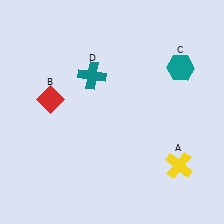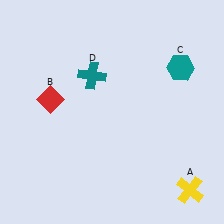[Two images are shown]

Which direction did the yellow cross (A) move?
The yellow cross (A) moved down.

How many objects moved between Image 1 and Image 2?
1 object moved between the two images.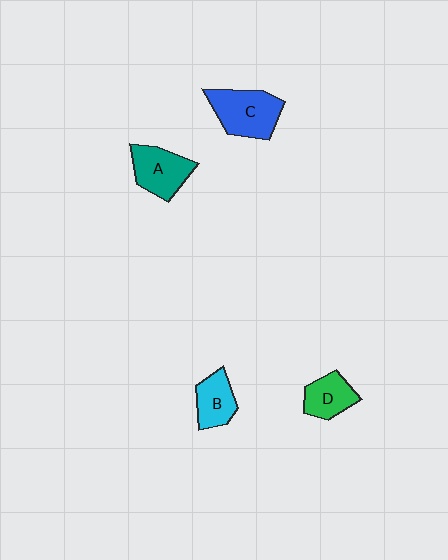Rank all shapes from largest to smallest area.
From largest to smallest: C (blue), A (teal), B (cyan), D (green).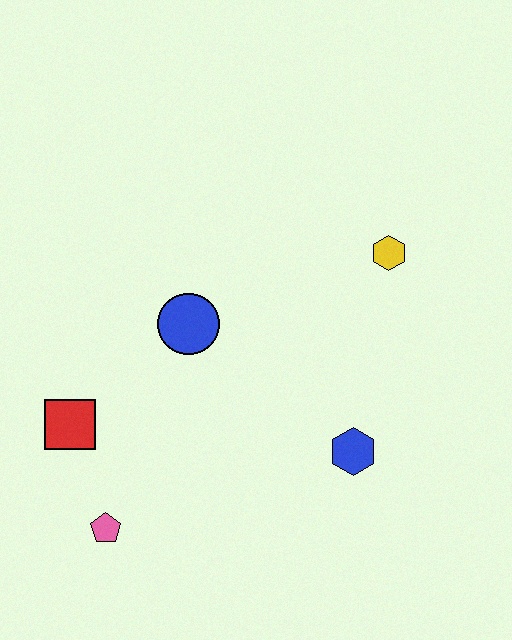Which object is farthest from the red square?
The yellow hexagon is farthest from the red square.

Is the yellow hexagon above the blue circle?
Yes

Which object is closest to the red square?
The pink pentagon is closest to the red square.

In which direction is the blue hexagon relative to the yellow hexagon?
The blue hexagon is below the yellow hexagon.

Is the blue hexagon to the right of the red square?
Yes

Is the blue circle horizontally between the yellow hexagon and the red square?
Yes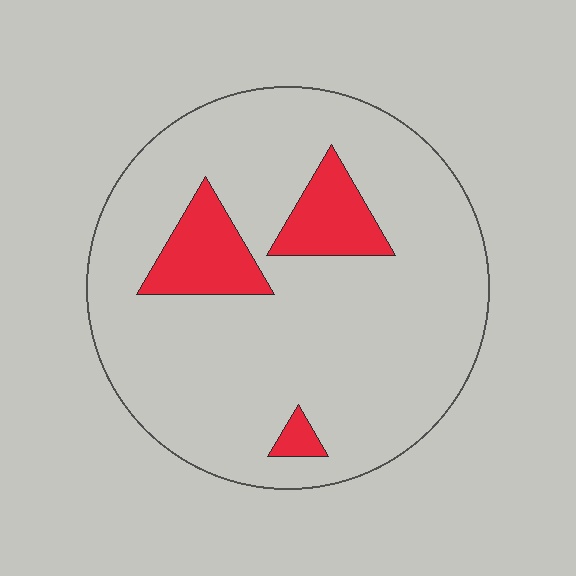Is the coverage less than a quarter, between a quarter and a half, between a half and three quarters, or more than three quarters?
Less than a quarter.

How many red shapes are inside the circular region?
3.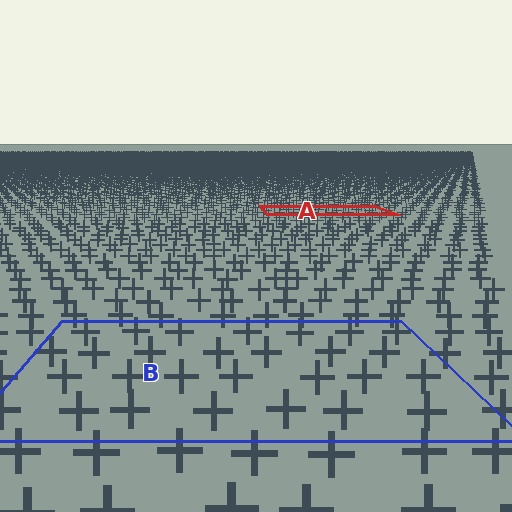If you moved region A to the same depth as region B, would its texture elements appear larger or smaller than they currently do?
They would appear larger. At a closer depth, the same texture elements are projected at a bigger on-screen size.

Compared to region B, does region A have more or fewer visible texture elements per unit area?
Region A has more texture elements per unit area — they are packed more densely because it is farther away.